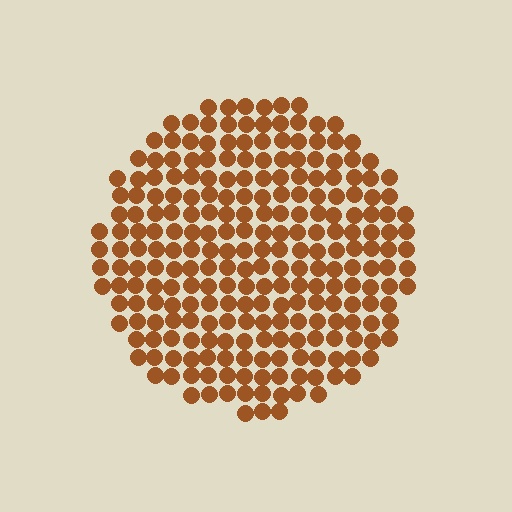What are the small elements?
The small elements are circles.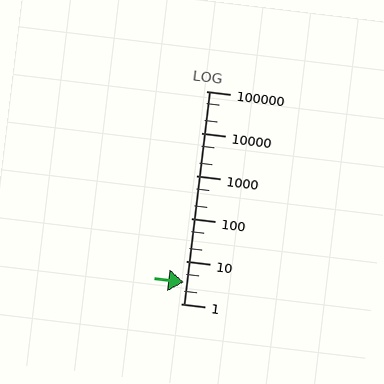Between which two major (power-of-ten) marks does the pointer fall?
The pointer is between 1 and 10.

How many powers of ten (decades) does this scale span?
The scale spans 5 decades, from 1 to 100000.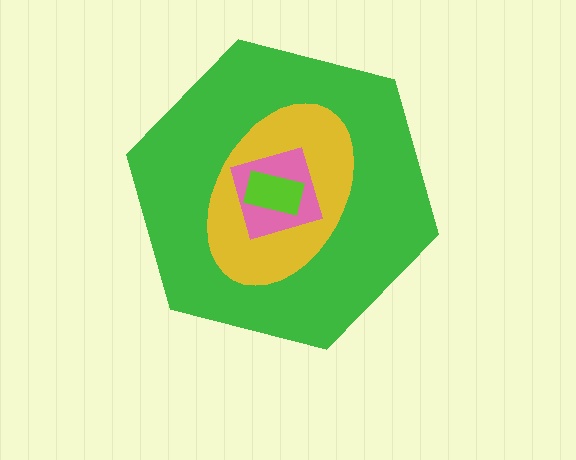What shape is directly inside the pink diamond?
The lime rectangle.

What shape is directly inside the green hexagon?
The yellow ellipse.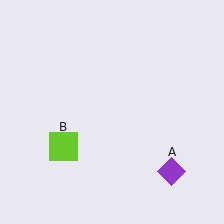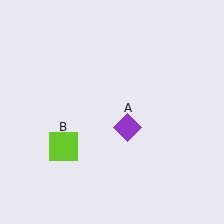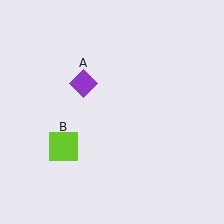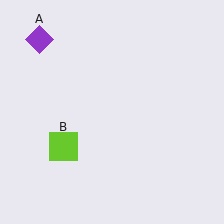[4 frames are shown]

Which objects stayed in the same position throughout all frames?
Lime square (object B) remained stationary.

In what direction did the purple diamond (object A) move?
The purple diamond (object A) moved up and to the left.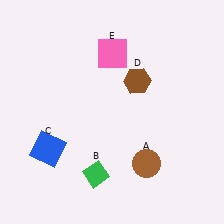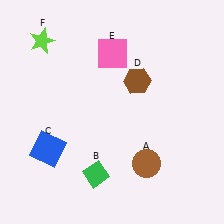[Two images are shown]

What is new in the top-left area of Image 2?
A lime star (F) was added in the top-left area of Image 2.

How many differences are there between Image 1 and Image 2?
There is 1 difference between the two images.